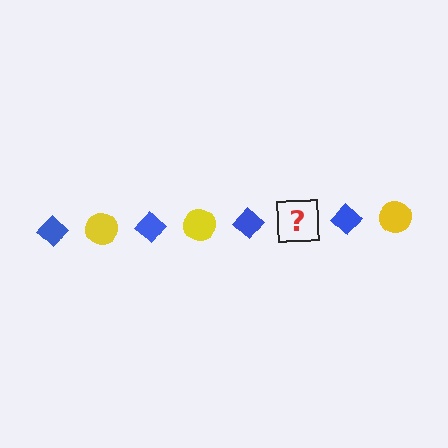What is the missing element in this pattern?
The missing element is a yellow circle.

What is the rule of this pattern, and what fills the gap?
The rule is that the pattern alternates between blue diamond and yellow circle. The gap should be filled with a yellow circle.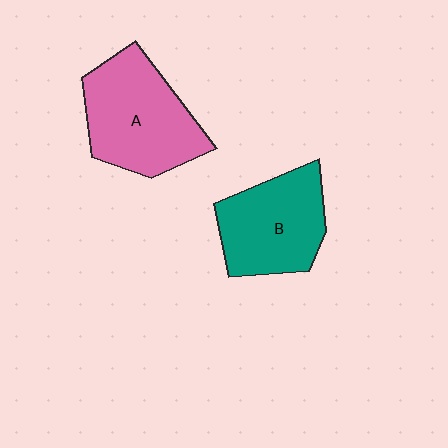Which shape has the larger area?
Shape A (pink).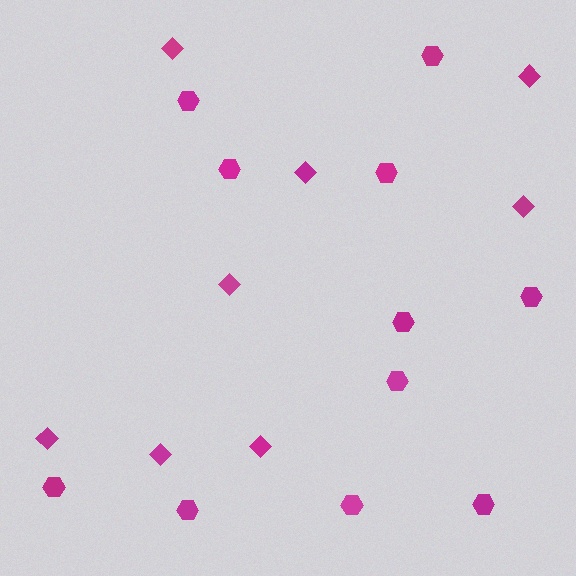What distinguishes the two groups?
There are 2 groups: one group of hexagons (11) and one group of diamonds (8).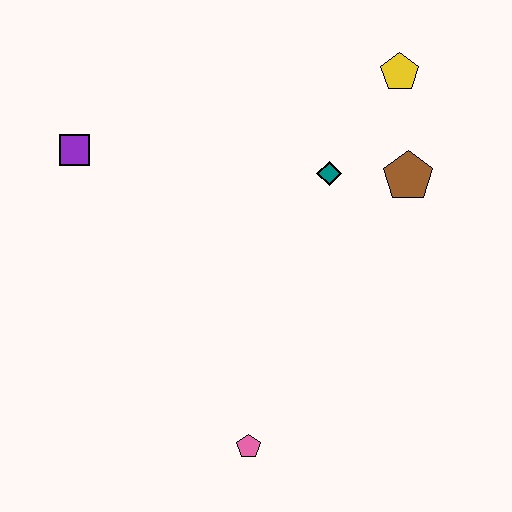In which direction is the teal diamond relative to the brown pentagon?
The teal diamond is to the left of the brown pentagon.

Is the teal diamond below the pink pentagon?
No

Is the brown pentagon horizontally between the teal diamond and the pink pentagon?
No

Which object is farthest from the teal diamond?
The pink pentagon is farthest from the teal diamond.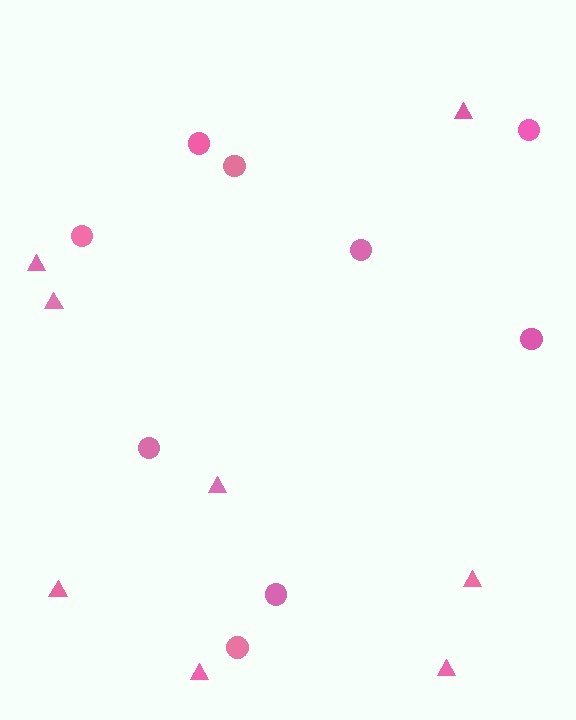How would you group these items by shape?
There are 2 groups: one group of circles (9) and one group of triangles (8).